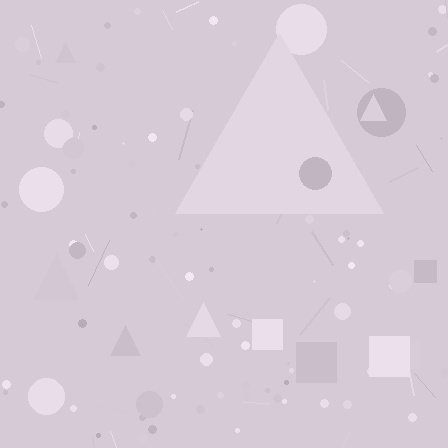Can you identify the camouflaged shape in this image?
The camouflaged shape is a triangle.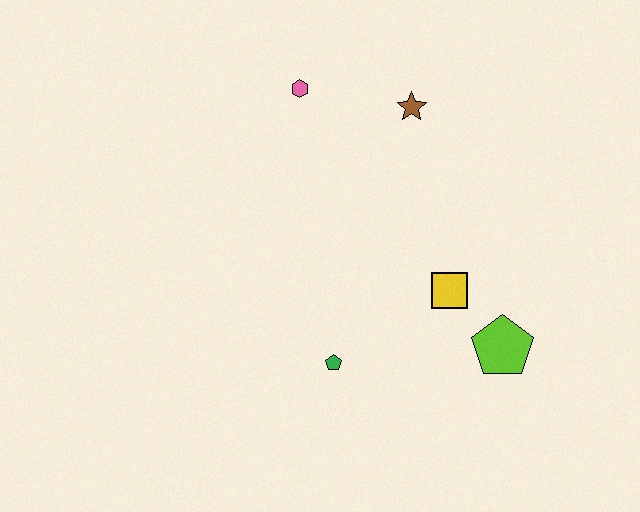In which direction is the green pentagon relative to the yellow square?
The green pentagon is to the left of the yellow square.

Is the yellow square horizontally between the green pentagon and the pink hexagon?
No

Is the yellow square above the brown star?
No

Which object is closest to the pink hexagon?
The brown star is closest to the pink hexagon.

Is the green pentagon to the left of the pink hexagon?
No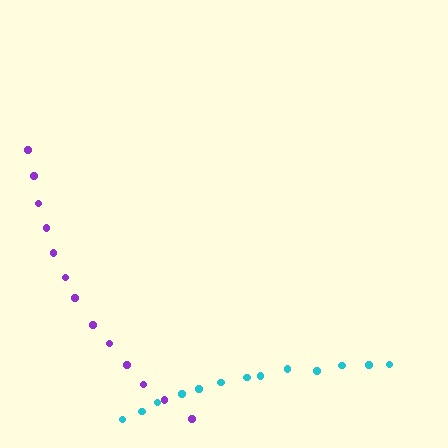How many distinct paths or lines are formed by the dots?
There are 2 distinct paths.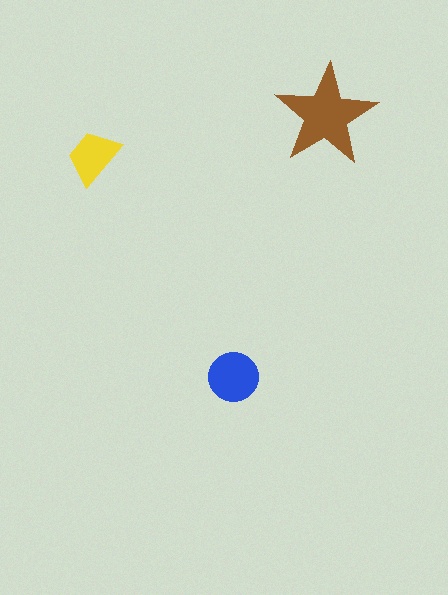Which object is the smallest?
The yellow trapezoid.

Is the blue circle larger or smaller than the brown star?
Smaller.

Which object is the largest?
The brown star.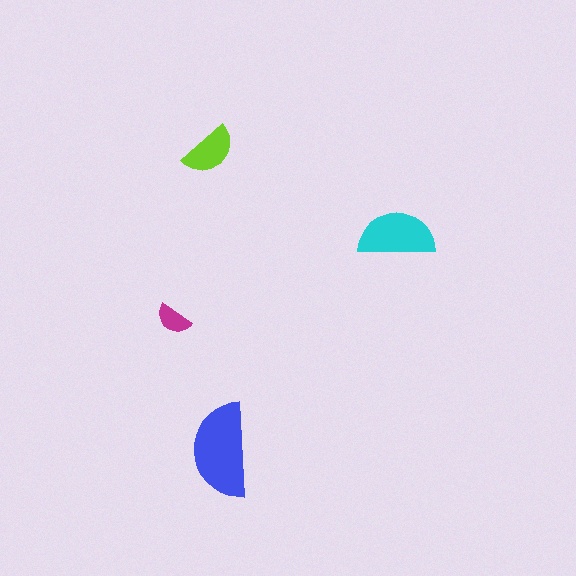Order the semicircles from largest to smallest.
the blue one, the cyan one, the lime one, the magenta one.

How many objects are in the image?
There are 4 objects in the image.